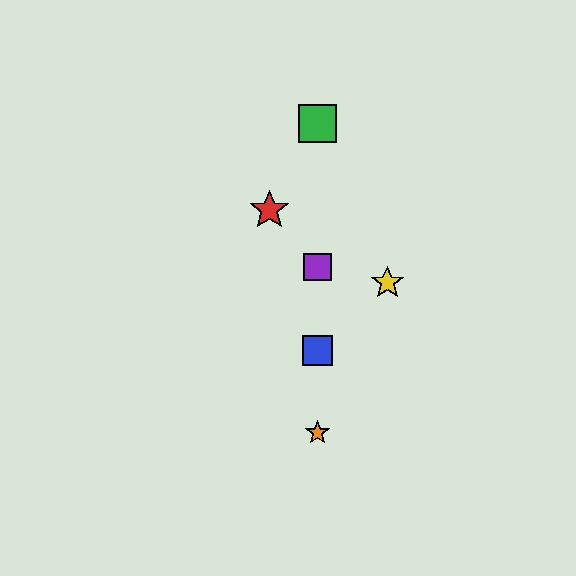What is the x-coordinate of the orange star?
The orange star is at x≈318.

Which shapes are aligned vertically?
The blue square, the green square, the purple square, the orange star are aligned vertically.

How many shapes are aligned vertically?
4 shapes (the blue square, the green square, the purple square, the orange star) are aligned vertically.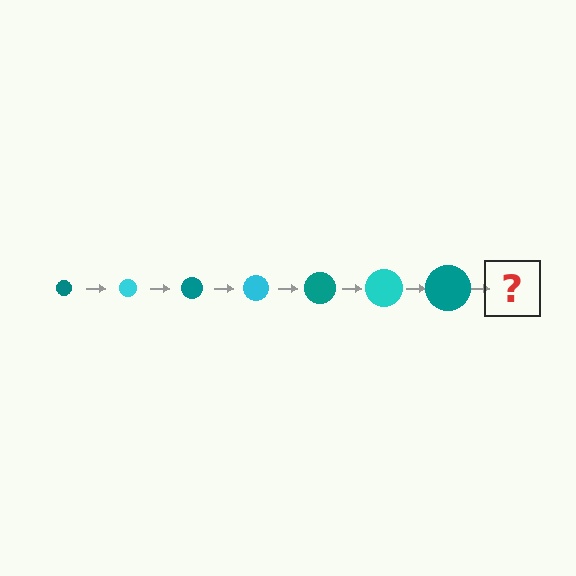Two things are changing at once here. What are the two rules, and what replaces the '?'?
The two rules are that the circle grows larger each step and the color cycles through teal and cyan. The '?' should be a cyan circle, larger than the previous one.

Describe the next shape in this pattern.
It should be a cyan circle, larger than the previous one.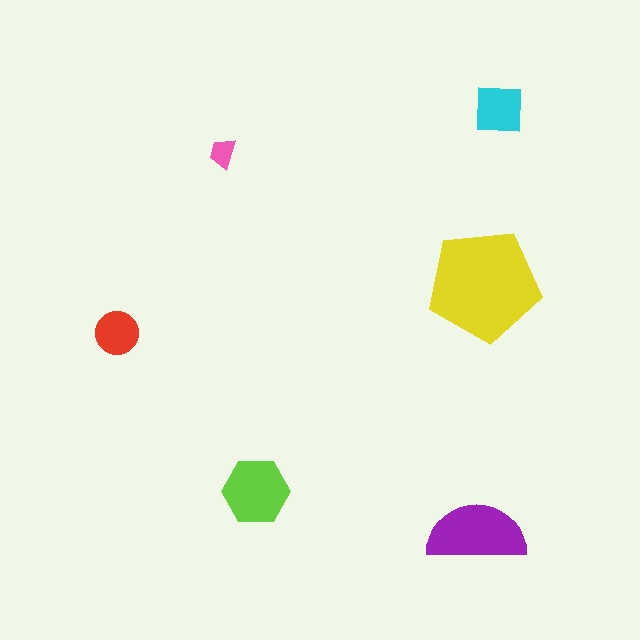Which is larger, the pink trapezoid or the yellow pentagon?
The yellow pentagon.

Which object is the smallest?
The pink trapezoid.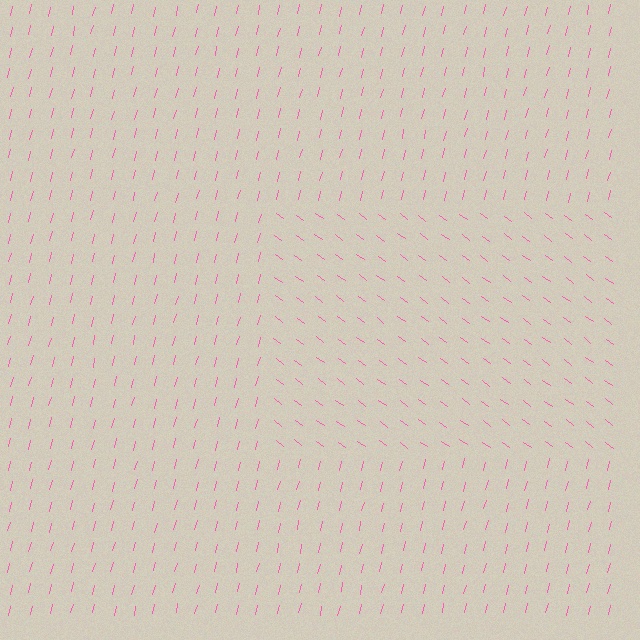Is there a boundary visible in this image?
Yes, there is a texture boundary formed by a change in line orientation.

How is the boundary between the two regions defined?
The boundary is defined purely by a change in line orientation (approximately 68 degrees difference). All lines are the same color and thickness.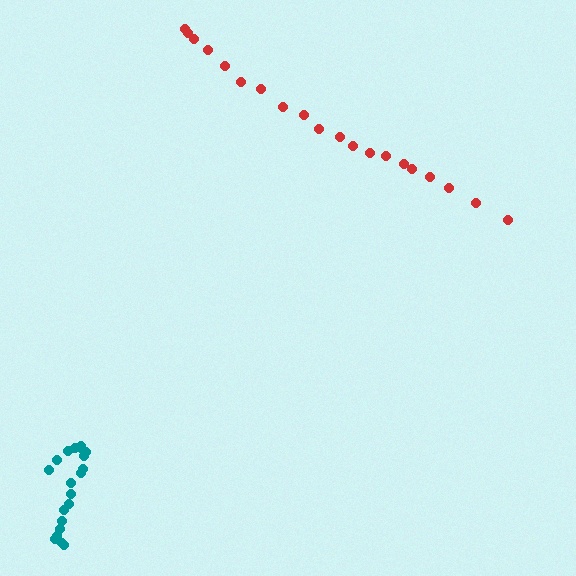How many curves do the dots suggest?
There are 2 distinct paths.